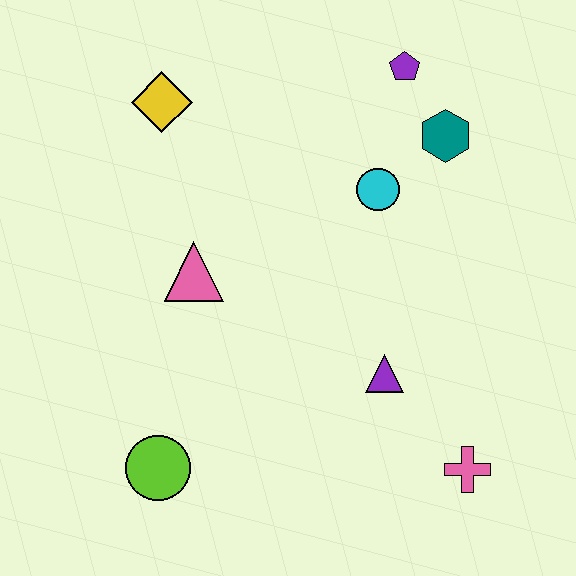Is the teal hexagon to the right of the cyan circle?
Yes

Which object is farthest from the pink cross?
The yellow diamond is farthest from the pink cross.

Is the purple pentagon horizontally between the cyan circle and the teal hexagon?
Yes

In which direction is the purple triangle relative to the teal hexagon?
The purple triangle is below the teal hexagon.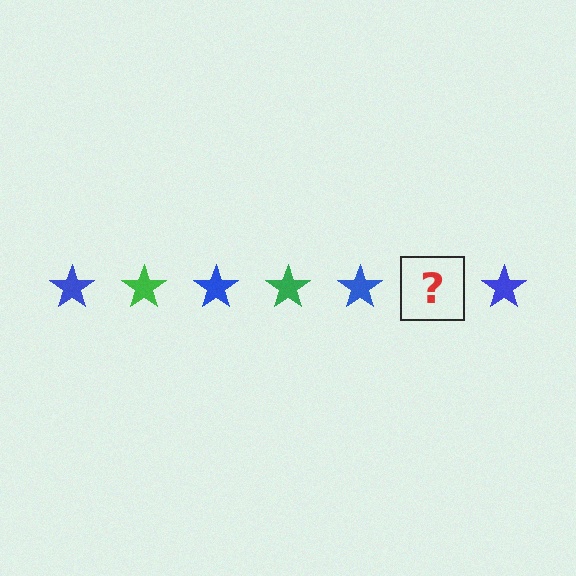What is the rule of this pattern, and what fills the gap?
The rule is that the pattern cycles through blue, green stars. The gap should be filled with a green star.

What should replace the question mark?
The question mark should be replaced with a green star.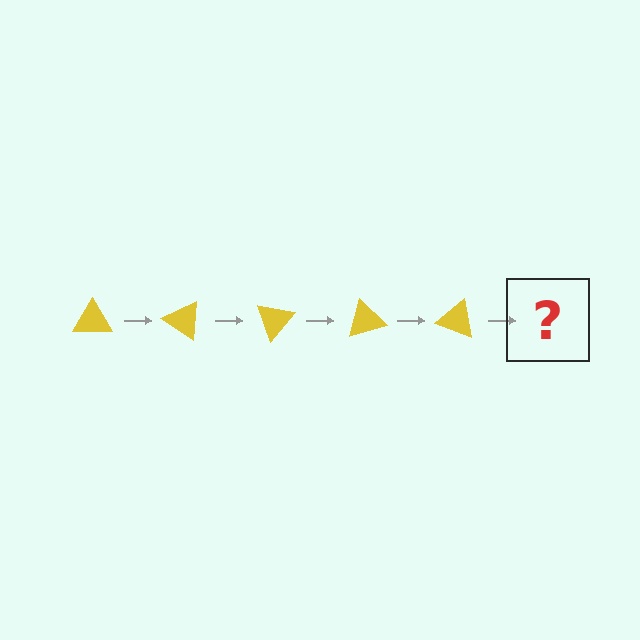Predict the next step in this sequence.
The next step is a yellow triangle rotated 175 degrees.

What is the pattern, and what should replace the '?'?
The pattern is that the triangle rotates 35 degrees each step. The '?' should be a yellow triangle rotated 175 degrees.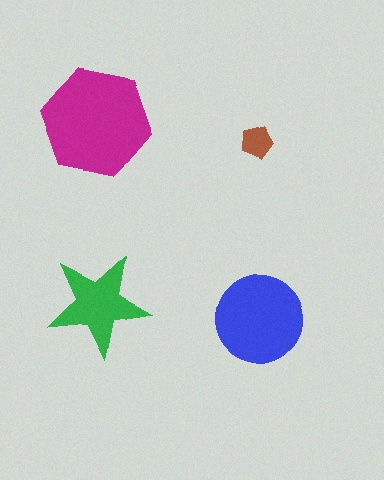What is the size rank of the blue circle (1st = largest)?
2nd.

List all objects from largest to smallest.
The magenta hexagon, the blue circle, the green star, the brown pentagon.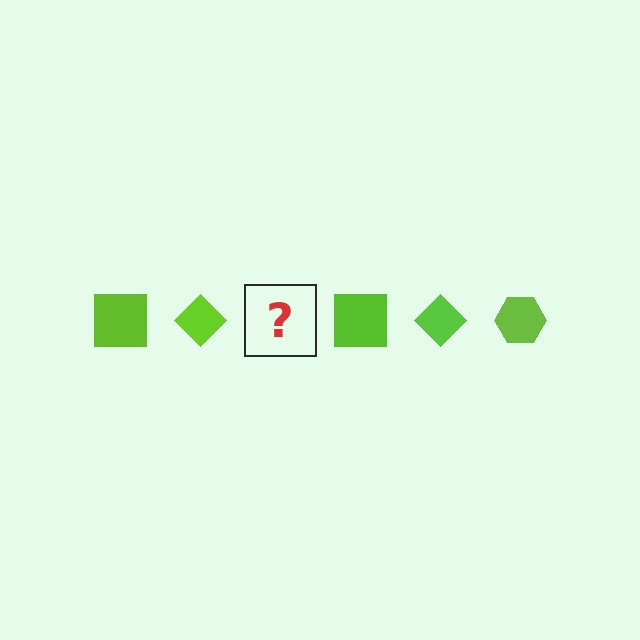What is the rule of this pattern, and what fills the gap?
The rule is that the pattern cycles through square, diamond, hexagon shapes in lime. The gap should be filled with a lime hexagon.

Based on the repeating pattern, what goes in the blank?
The blank should be a lime hexagon.